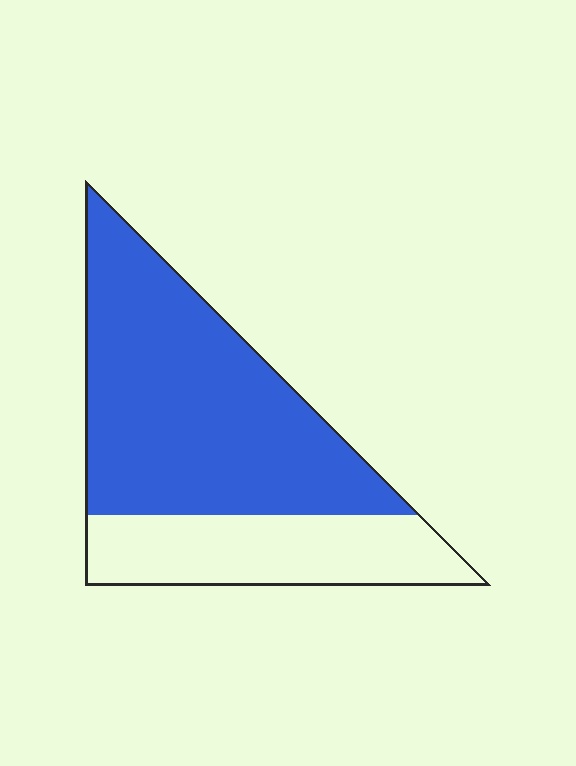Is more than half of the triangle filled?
Yes.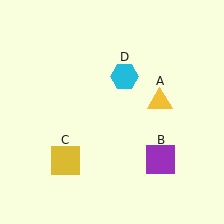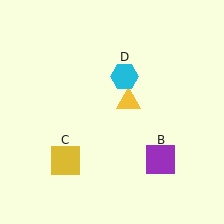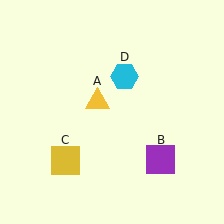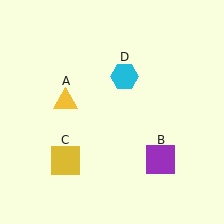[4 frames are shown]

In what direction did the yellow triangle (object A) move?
The yellow triangle (object A) moved left.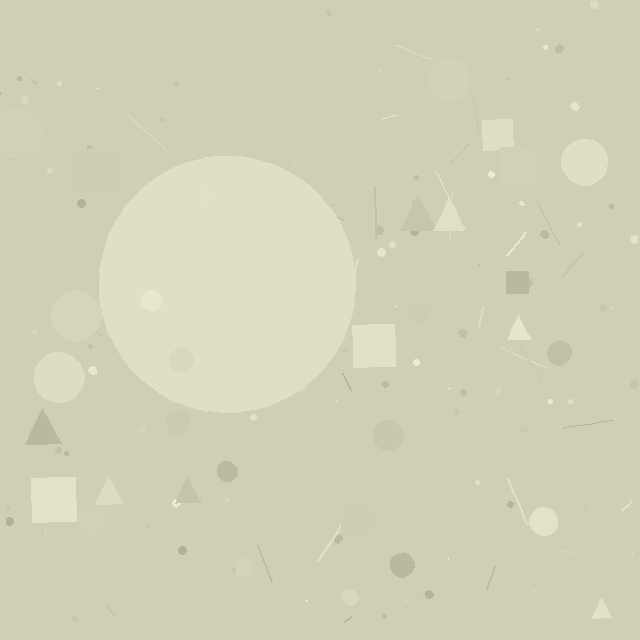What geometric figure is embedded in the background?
A circle is embedded in the background.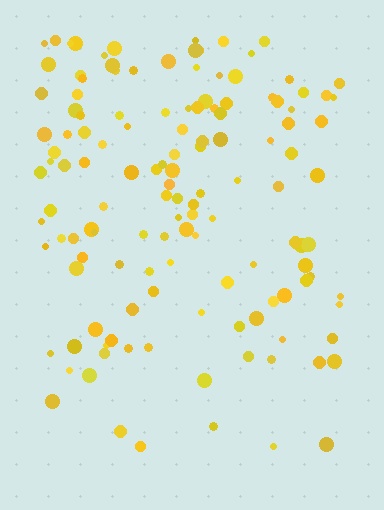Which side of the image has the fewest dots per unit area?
The bottom.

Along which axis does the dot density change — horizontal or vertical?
Vertical.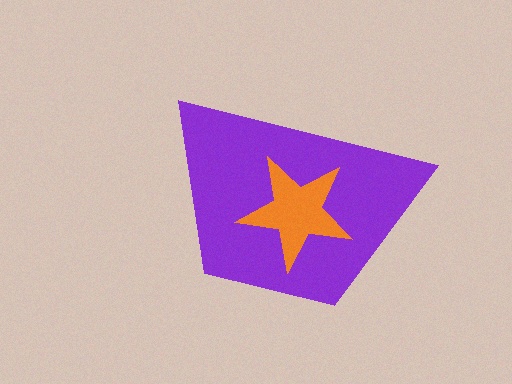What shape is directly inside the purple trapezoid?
The orange star.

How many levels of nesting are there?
2.